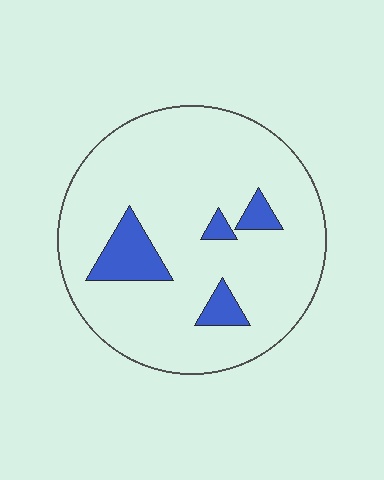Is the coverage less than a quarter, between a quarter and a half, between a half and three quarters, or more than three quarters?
Less than a quarter.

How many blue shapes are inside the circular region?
4.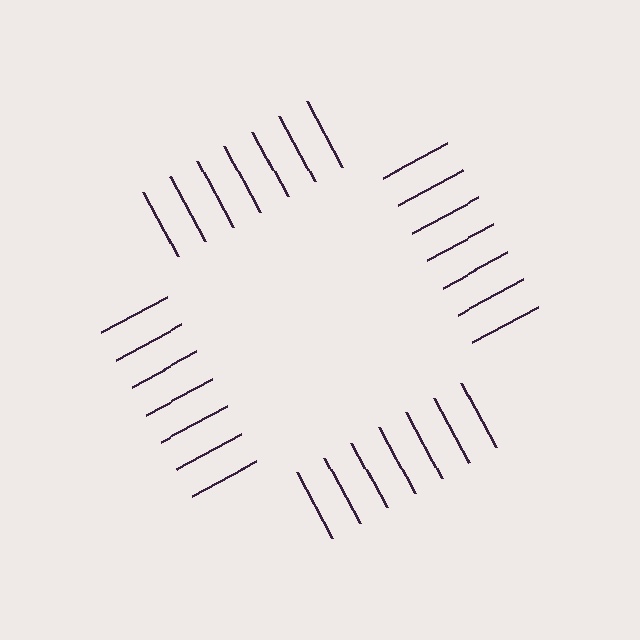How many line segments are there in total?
28 — 7 along each of the 4 edges.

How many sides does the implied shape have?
4 sides — the line-ends trace a square.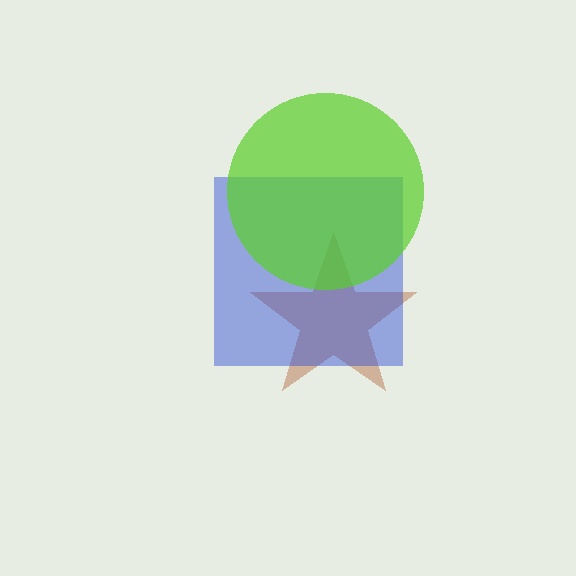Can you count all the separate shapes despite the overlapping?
Yes, there are 3 separate shapes.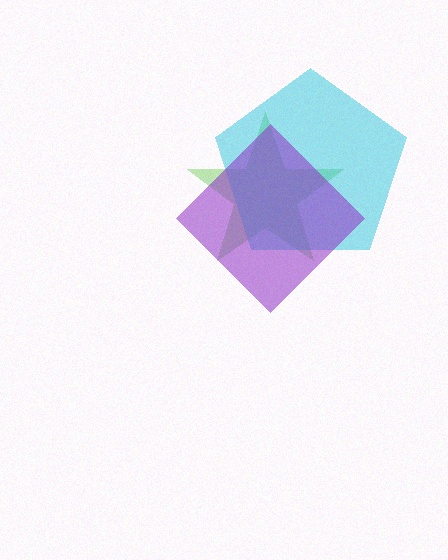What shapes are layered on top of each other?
The layered shapes are: a lime star, a cyan pentagon, a purple diamond.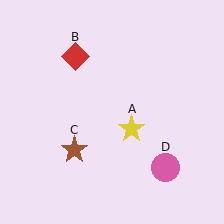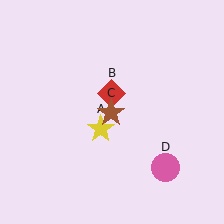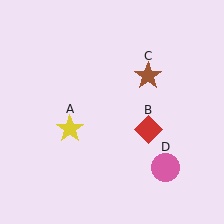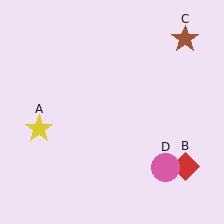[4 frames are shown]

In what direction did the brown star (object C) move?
The brown star (object C) moved up and to the right.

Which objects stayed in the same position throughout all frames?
Pink circle (object D) remained stationary.